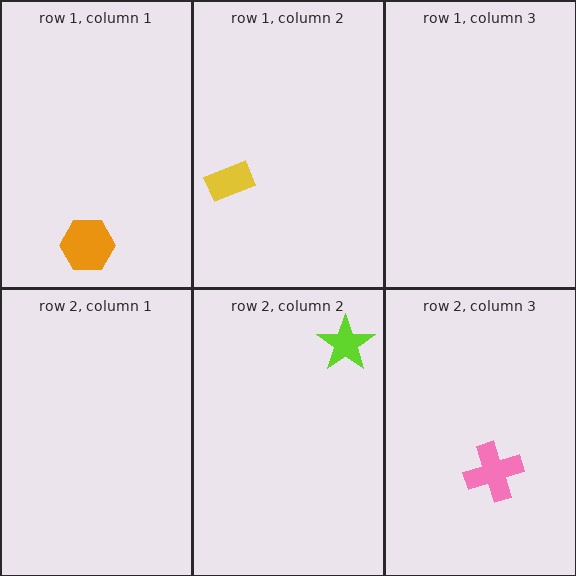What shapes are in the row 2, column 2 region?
The lime star.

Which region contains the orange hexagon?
The row 1, column 1 region.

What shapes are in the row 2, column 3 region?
The pink cross.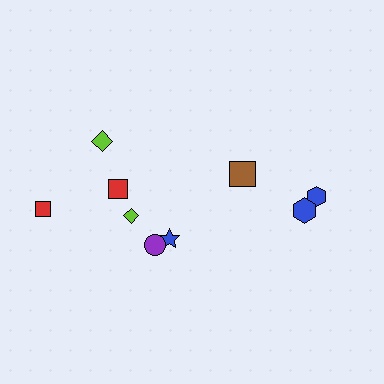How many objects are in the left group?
There are 6 objects.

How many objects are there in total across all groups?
There are 9 objects.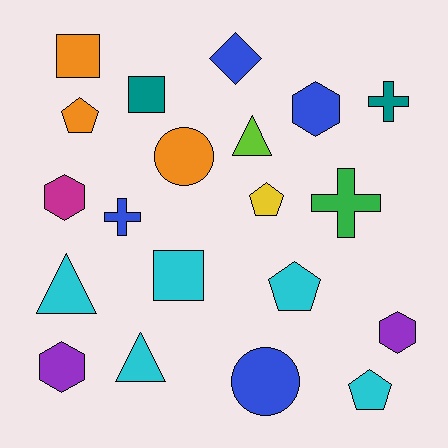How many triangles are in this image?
There are 3 triangles.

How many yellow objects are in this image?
There is 1 yellow object.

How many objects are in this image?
There are 20 objects.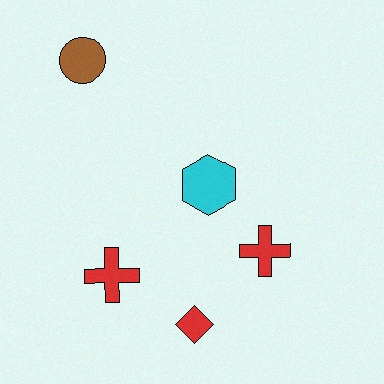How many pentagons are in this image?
There are no pentagons.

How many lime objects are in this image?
There are no lime objects.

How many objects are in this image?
There are 5 objects.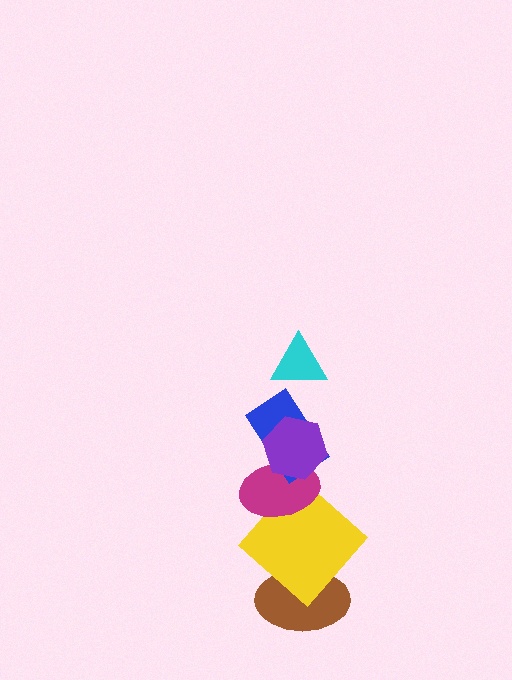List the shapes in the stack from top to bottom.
From top to bottom: the cyan triangle, the purple hexagon, the blue rectangle, the magenta ellipse, the yellow diamond, the brown ellipse.